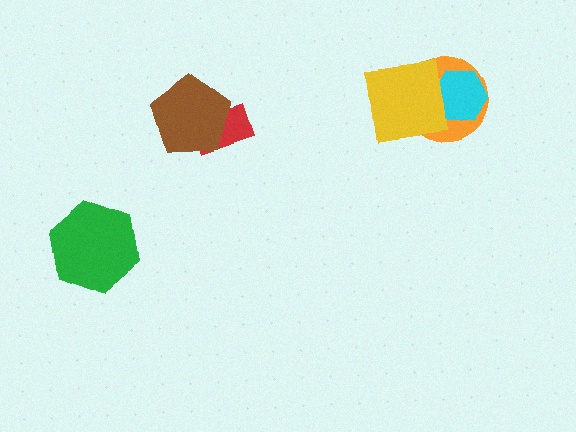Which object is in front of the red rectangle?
The brown pentagon is in front of the red rectangle.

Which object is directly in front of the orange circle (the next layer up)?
The cyan hexagon is directly in front of the orange circle.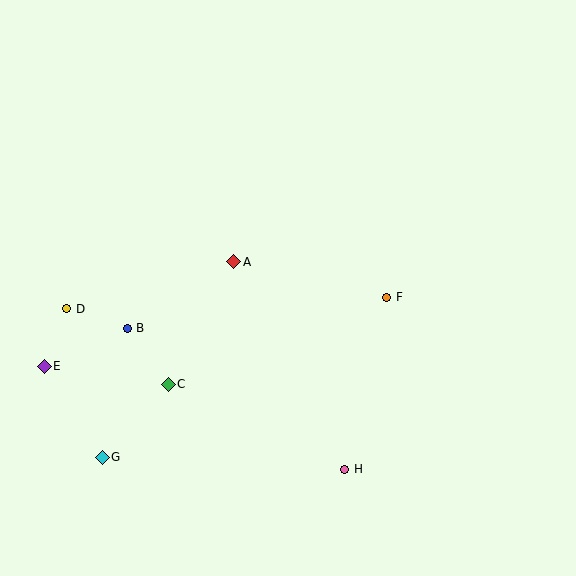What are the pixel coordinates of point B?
Point B is at (127, 328).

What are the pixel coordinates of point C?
Point C is at (168, 384).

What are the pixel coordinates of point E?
Point E is at (44, 366).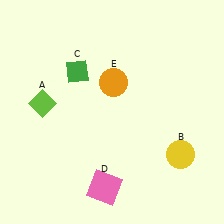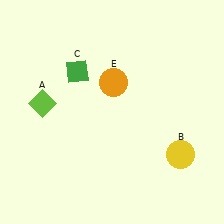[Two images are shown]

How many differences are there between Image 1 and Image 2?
There is 1 difference between the two images.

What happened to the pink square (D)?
The pink square (D) was removed in Image 2. It was in the bottom-left area of Image 1.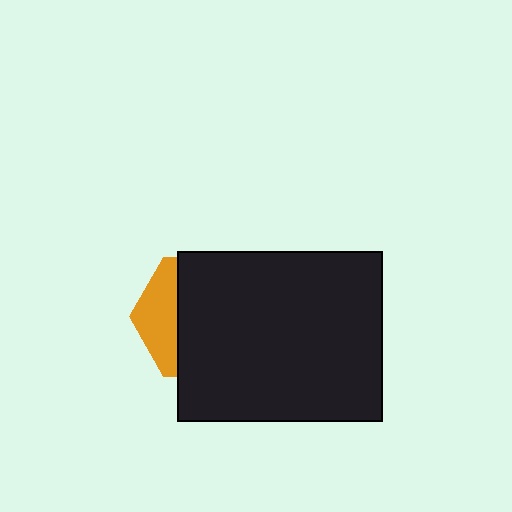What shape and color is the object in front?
The object in front is a black rectangle.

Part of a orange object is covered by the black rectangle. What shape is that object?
It is a hexagon.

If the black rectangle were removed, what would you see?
You would see the complete orange hexagon.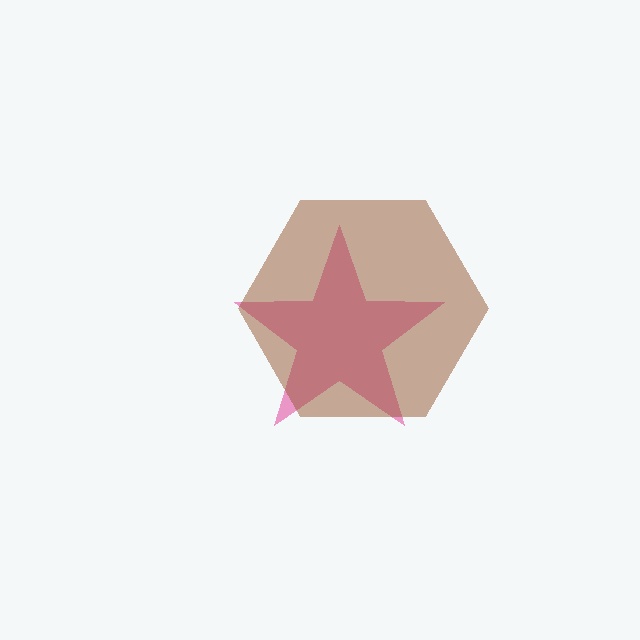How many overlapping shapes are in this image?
There are 2 overlapping shapes in the image.